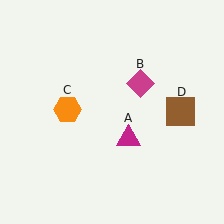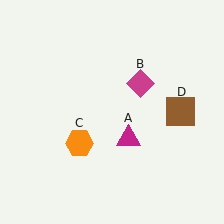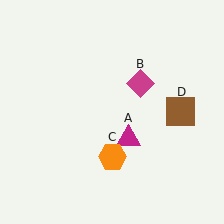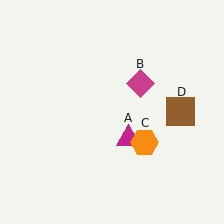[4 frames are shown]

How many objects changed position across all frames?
1 object changed position: orange hexagon (object C).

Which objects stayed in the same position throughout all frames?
Magenta triangle (object A) and magenta diamond (object B) and brown square (object D) remained stationary.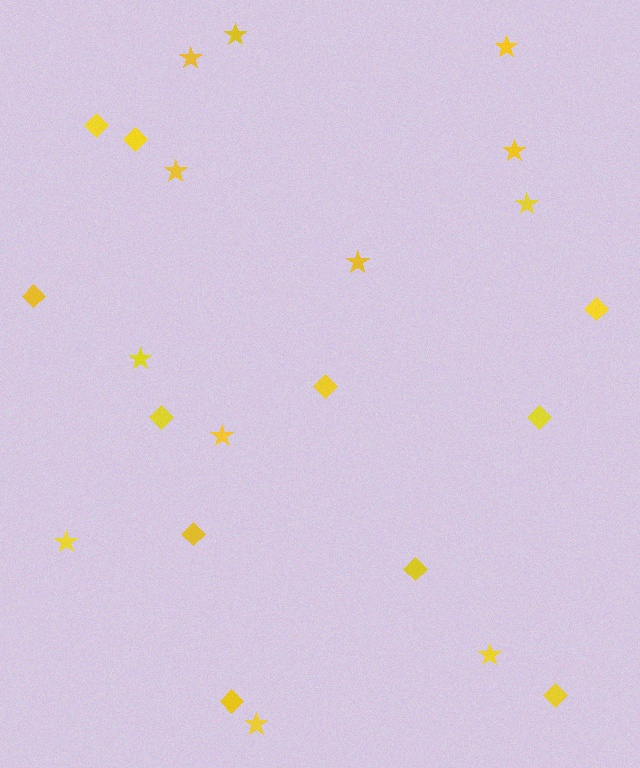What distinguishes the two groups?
There are 2 groups: one group of diamonds (11) and one group of stars (12).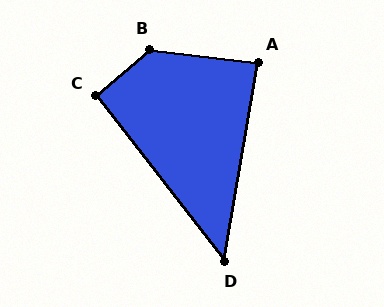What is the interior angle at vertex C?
Approximately 93 degrees (approximately right).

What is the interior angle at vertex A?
Approximately 87 degrees (approximately right).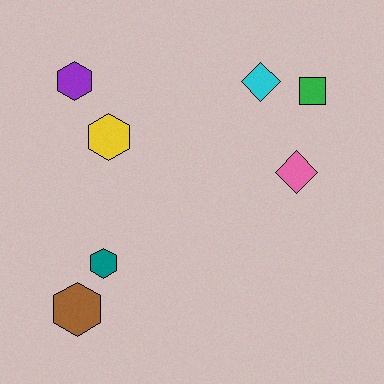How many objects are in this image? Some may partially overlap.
There are 7 objects.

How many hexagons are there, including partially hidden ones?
There are 4 hexagons.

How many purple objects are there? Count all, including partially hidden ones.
There is 1 purple object.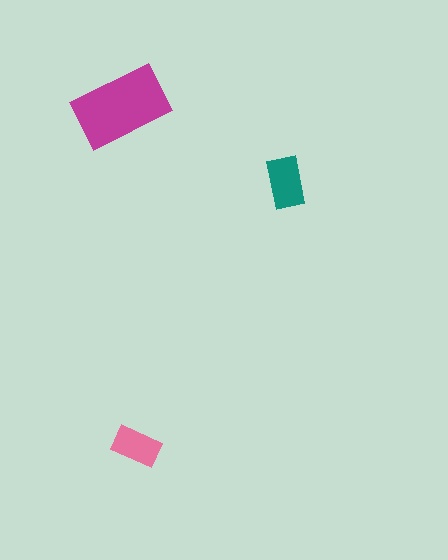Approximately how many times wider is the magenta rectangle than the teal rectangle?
About 2 times wider.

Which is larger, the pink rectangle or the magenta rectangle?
The magenta one.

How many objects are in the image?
There are 3 objects in the image.